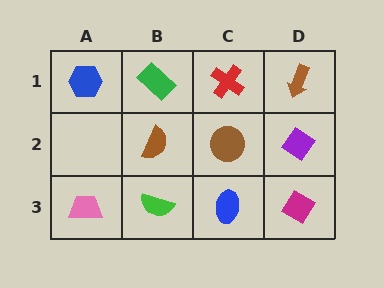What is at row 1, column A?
A blue hexagon.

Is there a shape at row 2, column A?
No, that cell is empty.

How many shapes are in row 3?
4 shapes.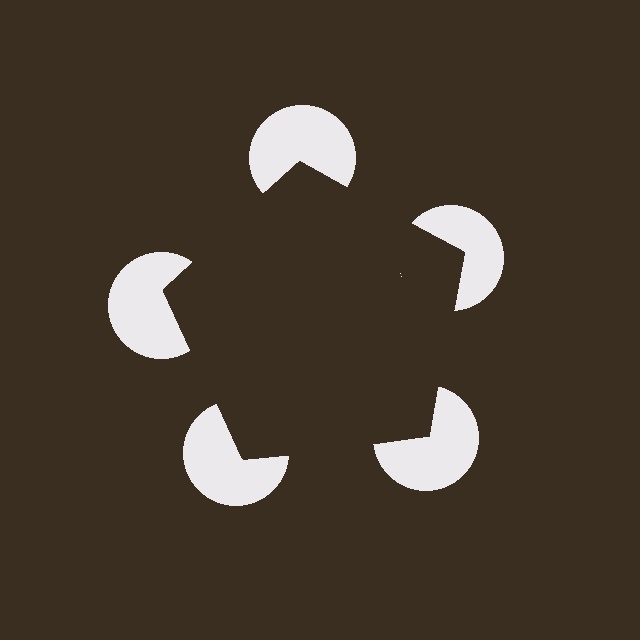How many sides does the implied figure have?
5 sides.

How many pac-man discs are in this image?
There are 5 — one at each vertex of the illusory pentagon.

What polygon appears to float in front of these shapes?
An illusory pentagon — its edges are inferred from the aligned wedge cuts in the pac-man discs, not physically drawn.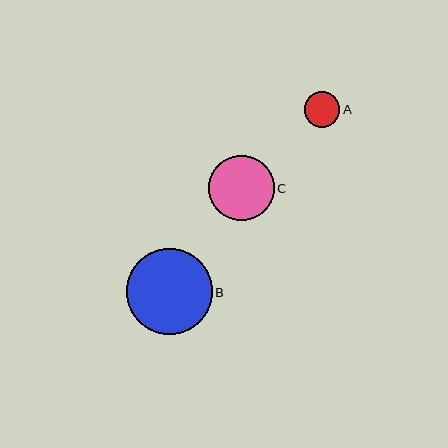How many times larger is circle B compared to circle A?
Circle B is approximately 2.4 times the size of circle A.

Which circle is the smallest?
Circle A is the smallest with a size of approximately 36 pixels.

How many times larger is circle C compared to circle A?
Circle C is approximately 1.8 times the size of circle A.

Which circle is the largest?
Circle B is the largest with a size of approximately 86 pixels.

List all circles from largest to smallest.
From largest to smallest: B, C, A.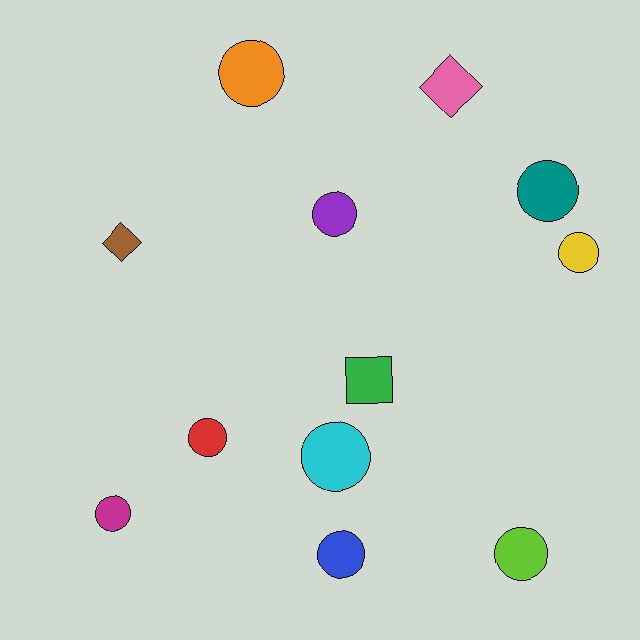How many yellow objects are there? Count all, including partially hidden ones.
There is 1 yellow object.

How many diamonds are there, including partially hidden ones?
There are 2 diamonds.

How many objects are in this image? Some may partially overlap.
There are 12 objects.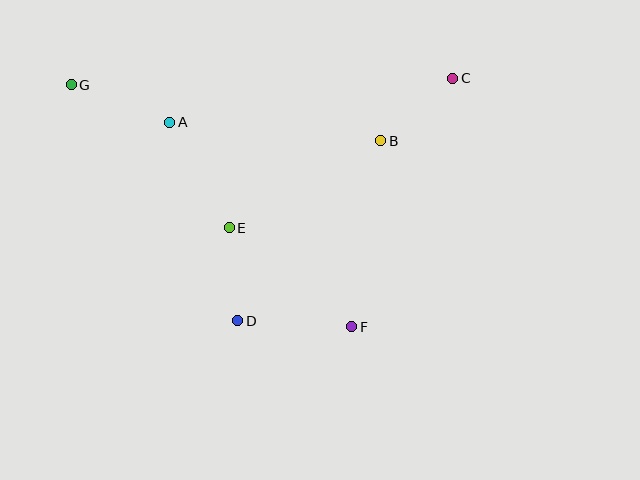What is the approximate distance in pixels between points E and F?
The distance between E and F is approximately 157 pixels.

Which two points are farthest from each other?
Points C and G are farthest from each other.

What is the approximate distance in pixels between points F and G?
The distance between F and G is approximately 370 pixels.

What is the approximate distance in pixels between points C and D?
The distance between C and D is approximately 324 pixels.